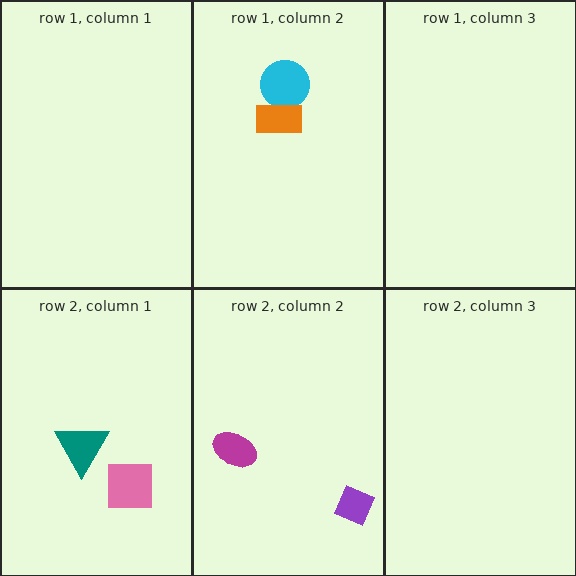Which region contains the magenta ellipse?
The row 2, column 2 region.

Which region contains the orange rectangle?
The row 1, column 2 region.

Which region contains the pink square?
The row 2, column 1 region.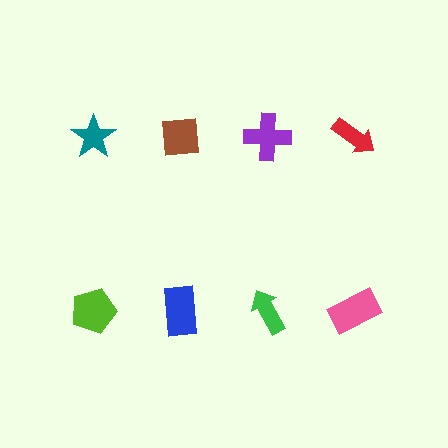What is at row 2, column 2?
A blue rectangle.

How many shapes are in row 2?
4 shapes.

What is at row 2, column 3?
A green arrow.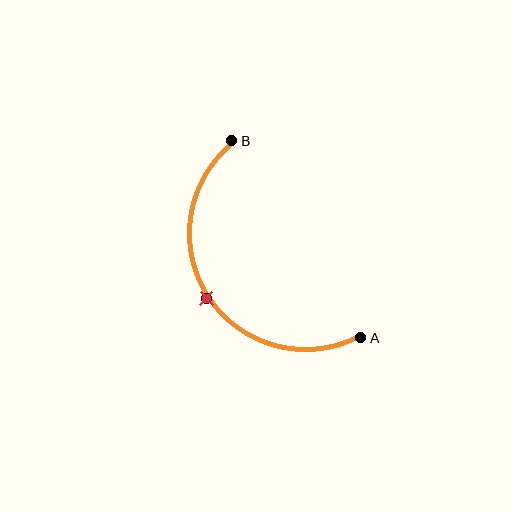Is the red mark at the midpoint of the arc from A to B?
Yes. The red mark lies on the arc at equal arc-length from both A and B — it is the arc midpoint.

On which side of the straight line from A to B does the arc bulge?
The arc bulges to the left of the straight line connecting A and B.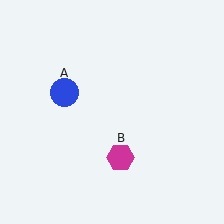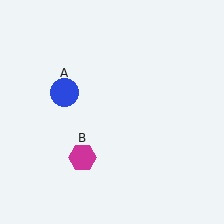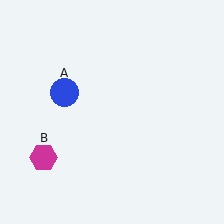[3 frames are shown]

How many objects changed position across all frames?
1 object changed position: magenta hexagon (object B).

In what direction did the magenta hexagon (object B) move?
The magenta hexagon (object B) moved left.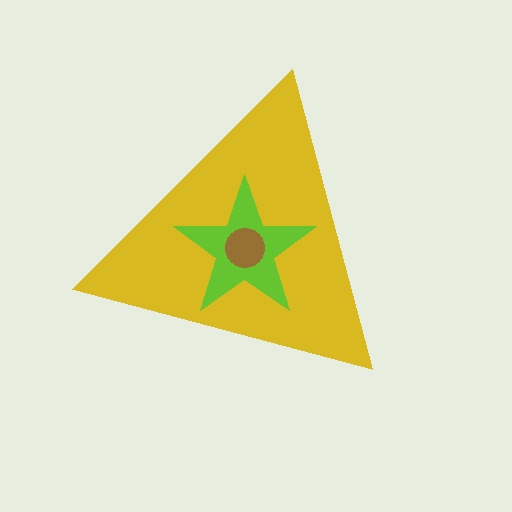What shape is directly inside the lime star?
The brown circle.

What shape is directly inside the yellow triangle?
The lime star.